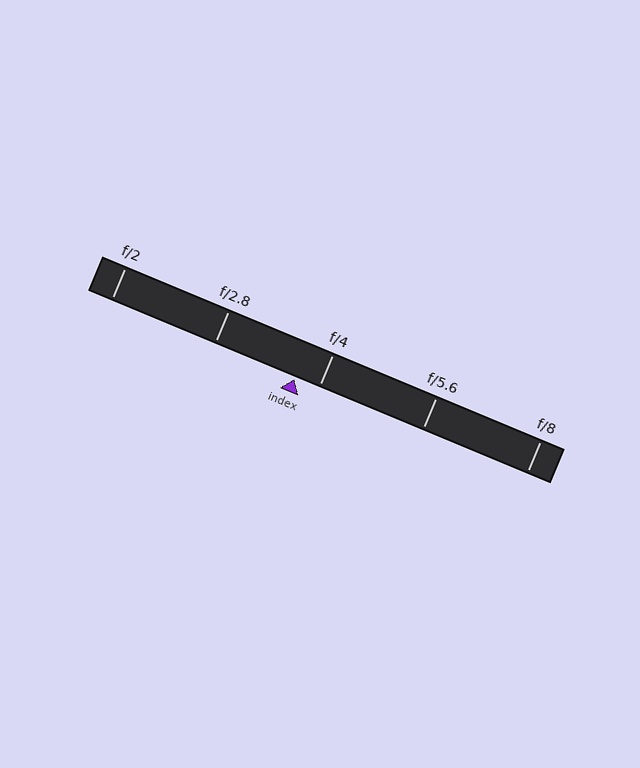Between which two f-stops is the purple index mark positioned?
The index mark is between f/2.8 and f/4.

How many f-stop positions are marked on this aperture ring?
There are 5 f-stop positions marked.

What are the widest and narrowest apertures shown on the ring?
The widest aperture shown is f/2 and the narrowest is f/8.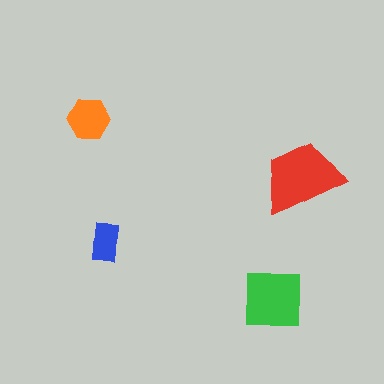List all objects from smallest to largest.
The blue rectangle, the orange hexagon, the green square, the red trapezoid.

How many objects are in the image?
There are 4 objects in the image.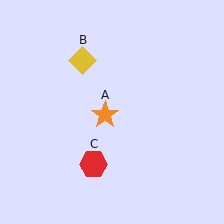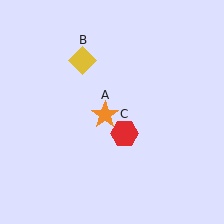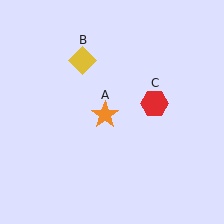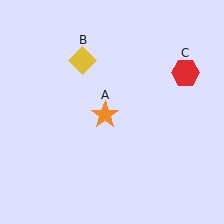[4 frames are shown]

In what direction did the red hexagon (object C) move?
The red hexagon (object C) moved up and to the right.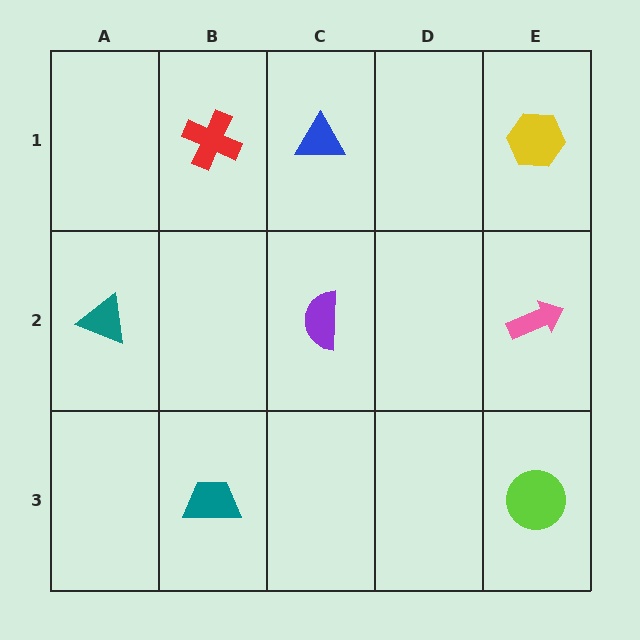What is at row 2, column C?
A purple semicircle.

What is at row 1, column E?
A yellow hexagon.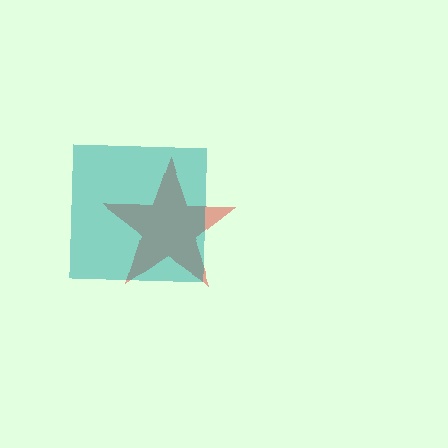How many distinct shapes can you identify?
There are 2 distinct shapes: a red star, a teal square.